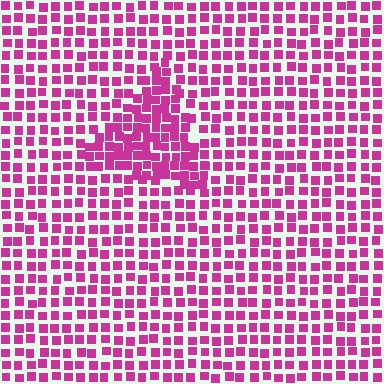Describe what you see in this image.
The image contains small magenta elements arranged at two different densities. A triangle-shaped region is visible where the elements are more densely packed than the surrounding area.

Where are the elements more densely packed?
The elements are more densely packed inside the triangle boundary.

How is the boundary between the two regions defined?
The boundary is defined by a change in element density (approximately 1.7x ratio). All elements are the same color, size, and shape.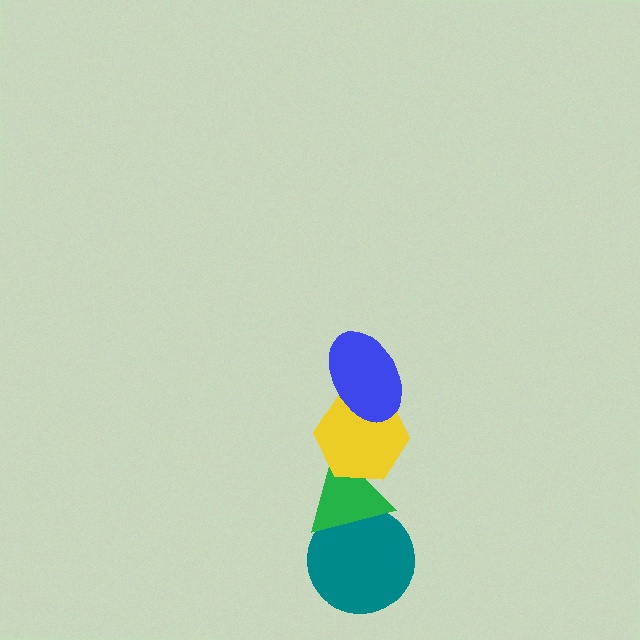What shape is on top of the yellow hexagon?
The blue ellipse is on top of the yellow hexagon.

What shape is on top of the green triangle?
The yellow hexagon is on top of the green triangle.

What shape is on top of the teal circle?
The green triangle is on top of the teal circle.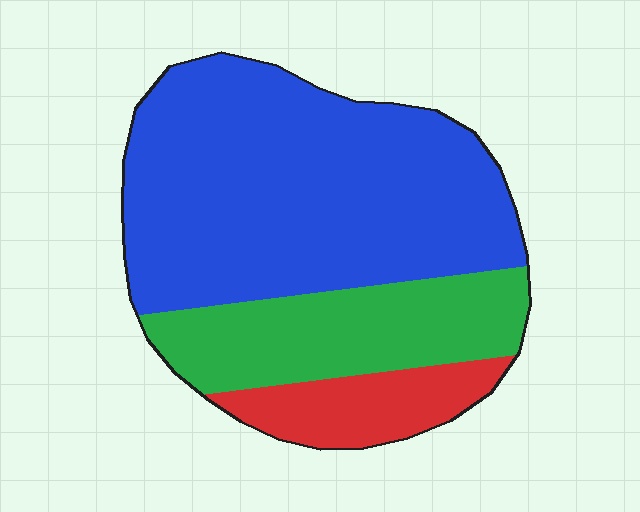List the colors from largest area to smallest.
From largest to smallest: blue, green, red.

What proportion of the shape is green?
Green takes up about one quarter (1/4) of the shape.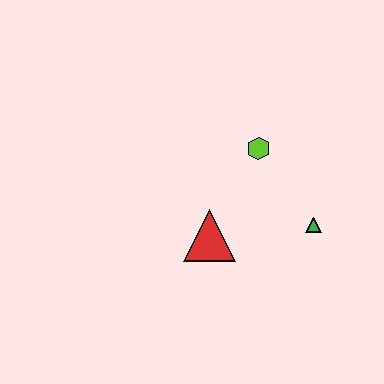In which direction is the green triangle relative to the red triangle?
The green triangle is to the right of the red triangle.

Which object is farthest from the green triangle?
The red triangle is farthest from the green triangle.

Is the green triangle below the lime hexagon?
Yes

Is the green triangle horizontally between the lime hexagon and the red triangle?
No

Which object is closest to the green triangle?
The lime hexagon is closest to the green triangle.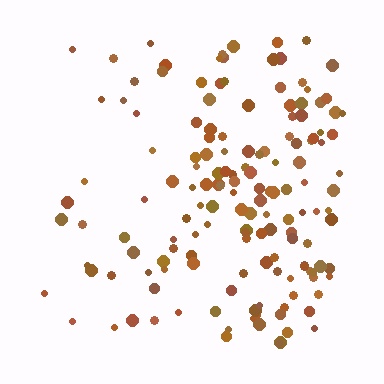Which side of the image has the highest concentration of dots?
The right.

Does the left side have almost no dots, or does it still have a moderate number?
Still a moderate number, just noticeably fewer than the right.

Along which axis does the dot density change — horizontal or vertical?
Horizontal.